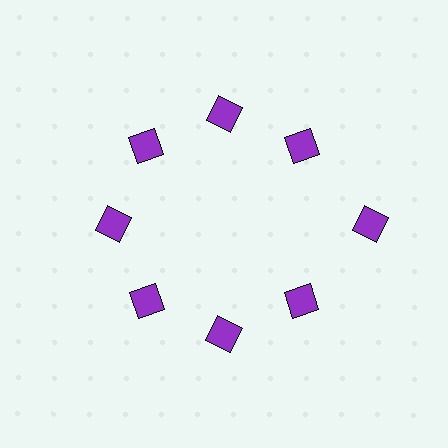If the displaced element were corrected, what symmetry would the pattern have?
It would have 8-fold rotational symmetry — the pattern would map onto itself every 45 degrees.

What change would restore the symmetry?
The symmetry would be restored by moving it inward, back onto the ring so that all 8 squares sit at equal angles and equal distance from the center.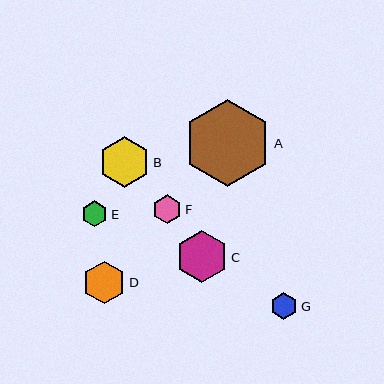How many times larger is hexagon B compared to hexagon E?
Hexagon B is approximately 2.0 times the size of hexagon E.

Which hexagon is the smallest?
Hexagon E is the smallest with a size of approximately 26 pixels.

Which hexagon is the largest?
Hexagon A is the largest with a size of approximately 87 pixels.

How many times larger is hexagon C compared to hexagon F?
Hexagon C is approximately 1.8 times the size of hexagon F.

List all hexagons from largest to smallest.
From largest to smallest: A, C, B, D, F, G, E.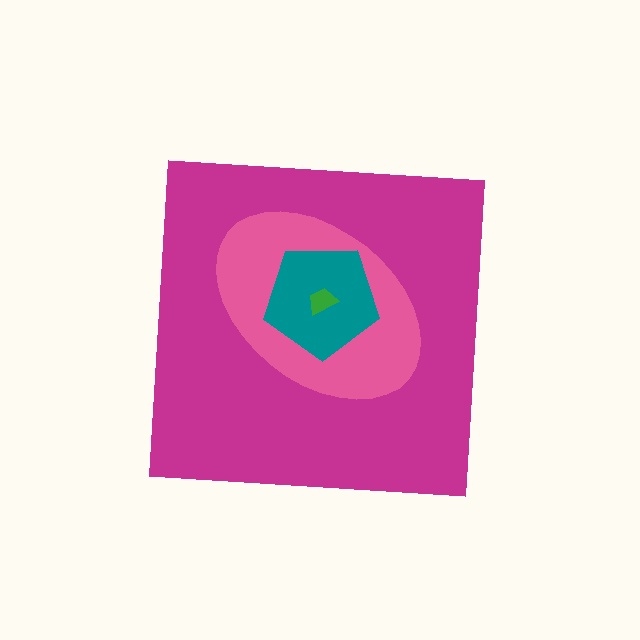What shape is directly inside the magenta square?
The pink ellipse.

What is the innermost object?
The green trapezoid.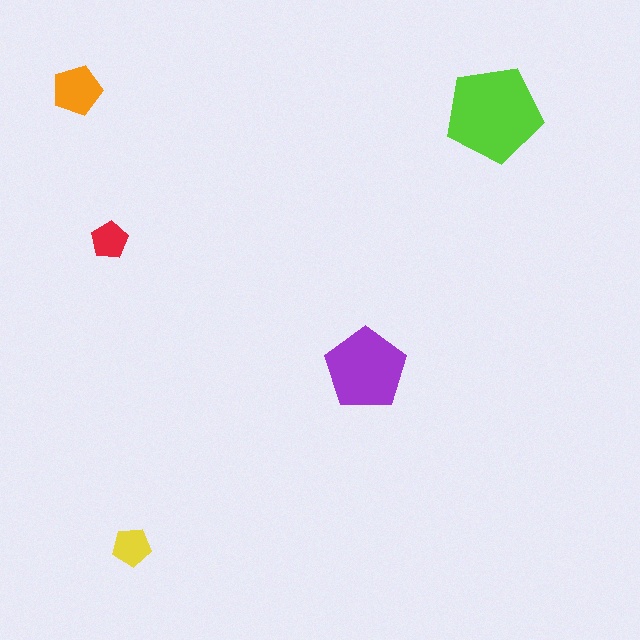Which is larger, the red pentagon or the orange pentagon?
The orange one.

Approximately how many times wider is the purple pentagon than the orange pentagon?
About 1.5 times wider.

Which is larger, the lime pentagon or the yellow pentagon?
The lime one.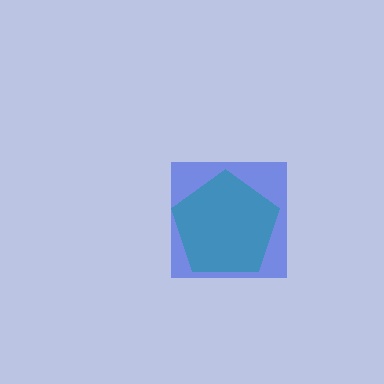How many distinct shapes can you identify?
There are 2 distinct shapes: a blue square, a teal pentagon.